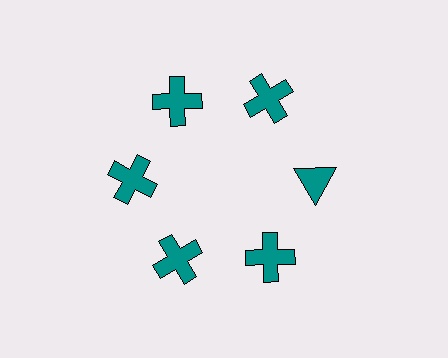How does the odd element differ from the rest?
It has a different shape: triangle instead of cross.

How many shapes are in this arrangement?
There are 6 shapes arranged in a ring pattern.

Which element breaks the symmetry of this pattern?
The teal triangle at roughly the 3 o'clock position breaks the symmetry. All other shapes are teal crosses.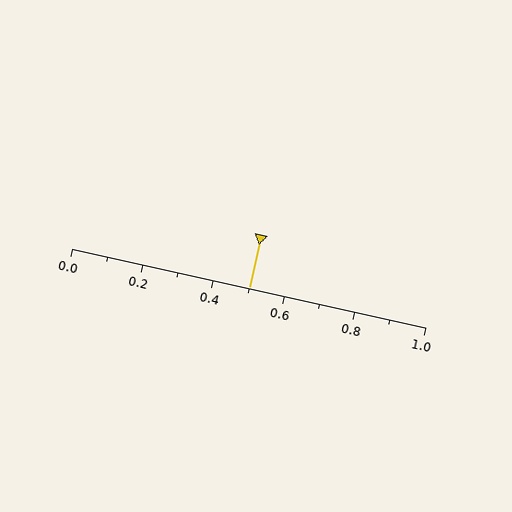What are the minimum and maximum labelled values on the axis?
The axis runs from 0.0 to 1.0.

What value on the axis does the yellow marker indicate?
The marker indicates approximately 0.5.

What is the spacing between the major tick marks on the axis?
The major ticks are spaced 0.2 apart.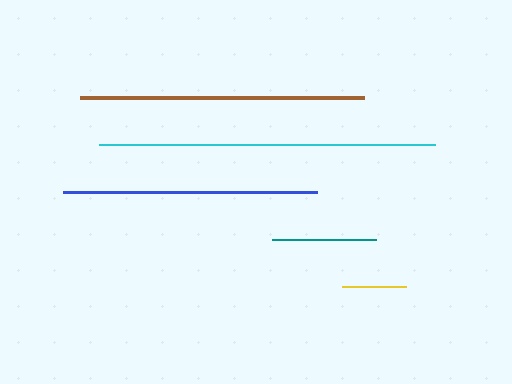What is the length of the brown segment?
The brown segment is approximately 284 pixels long.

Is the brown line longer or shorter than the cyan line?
The cyan line is longer than the brown line.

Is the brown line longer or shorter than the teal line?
The brown line is longer than the teal line.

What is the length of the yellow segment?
The yellow segment is approximately 64 pixels long.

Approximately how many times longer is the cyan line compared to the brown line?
The cyan line is approximately 1.2 times the length of the brown line.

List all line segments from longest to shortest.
From longest to shortest: cyan, brown, blue, teal, yellow.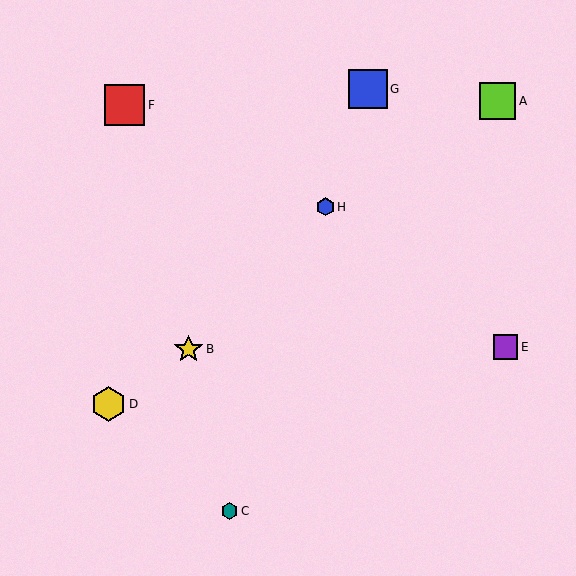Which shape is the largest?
The red square (labeled F) is the largest.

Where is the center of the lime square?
The center of the lime square is at (498, 101).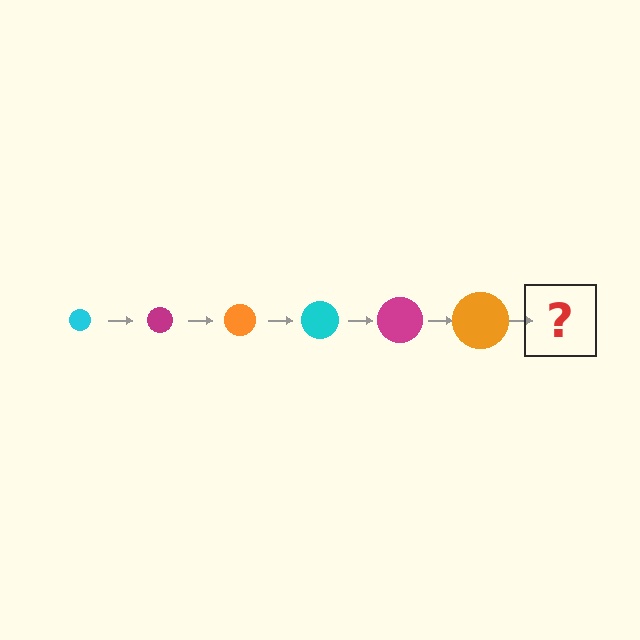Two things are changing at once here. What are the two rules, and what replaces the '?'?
The two rules are that the circle grows larger each step and the color cycles through cyan, magenta, and orange. The '?' should be a cyan circle, larger than the previous one.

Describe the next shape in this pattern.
It should be a cyan circle, larger than the previous one.